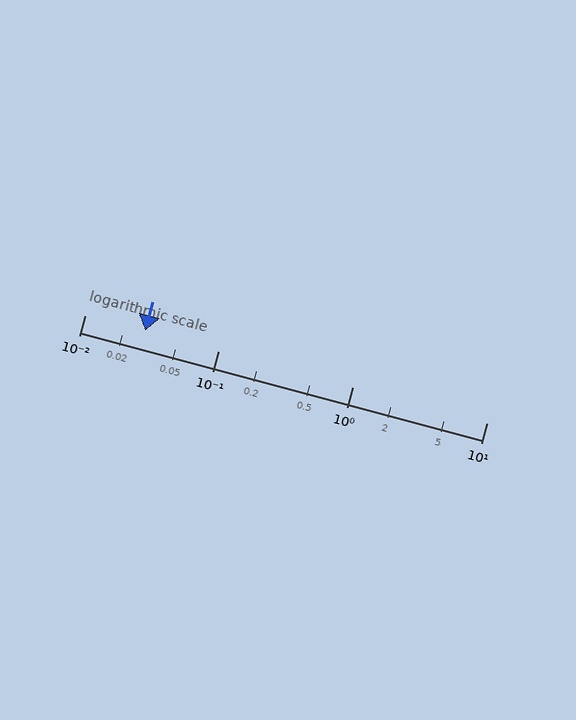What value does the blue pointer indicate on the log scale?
The pointer indicates approximately 0.028.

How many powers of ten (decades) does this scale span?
The scale spans 3 decades, from 0.01 to 10.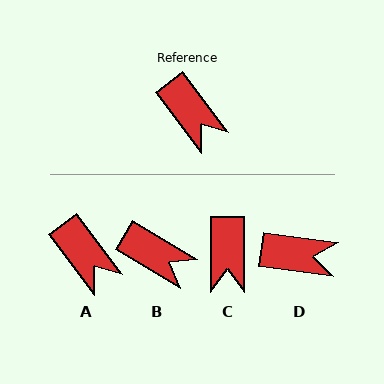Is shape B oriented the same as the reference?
No, it is off by about 22 degrees.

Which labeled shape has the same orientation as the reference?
A.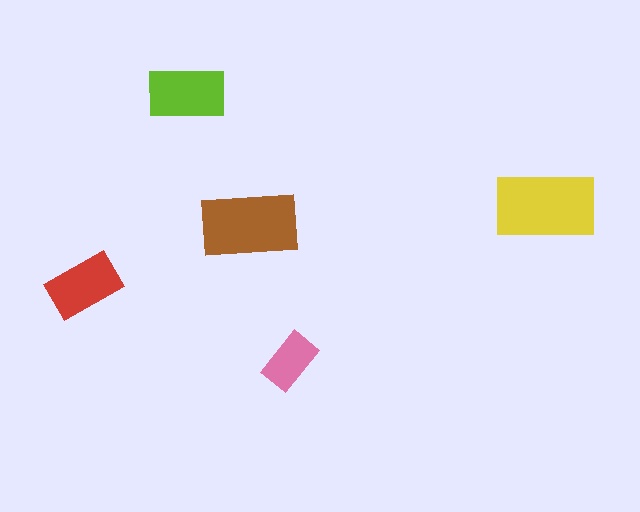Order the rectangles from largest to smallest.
the yellow one, the brown one, the lime one, the red one, the pink one.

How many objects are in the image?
There are 5 objects in the image.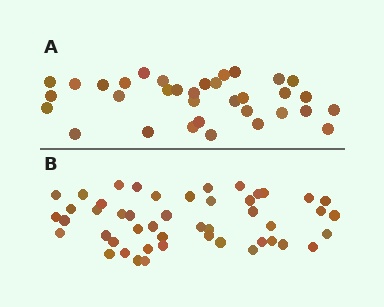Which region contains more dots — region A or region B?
Region B (the bottom region) has more dots.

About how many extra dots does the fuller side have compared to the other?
Region B has approximately 15 more dots than region A.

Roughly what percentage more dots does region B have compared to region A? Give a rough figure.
About 40% more.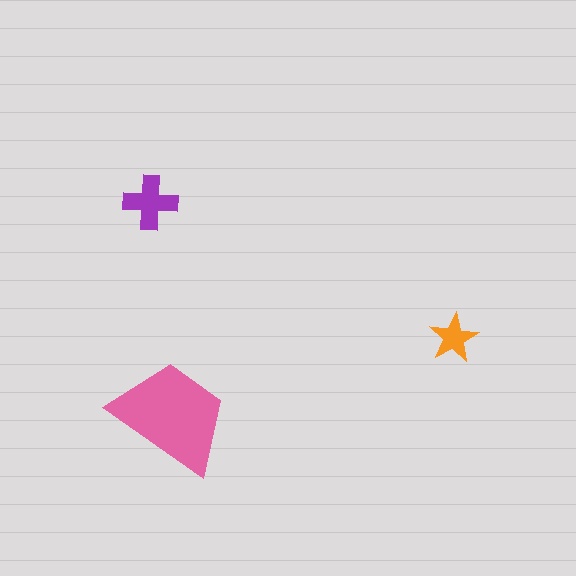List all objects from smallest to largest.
The orange star, the purple cross, the pink trapezoid.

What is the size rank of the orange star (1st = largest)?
3rd.